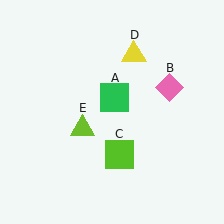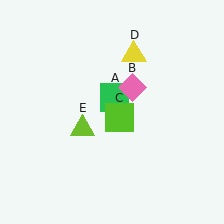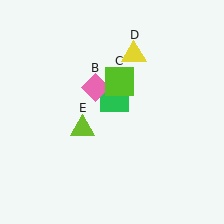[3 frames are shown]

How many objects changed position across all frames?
2 objects changed position: pink diamond (object B), lime square (object C).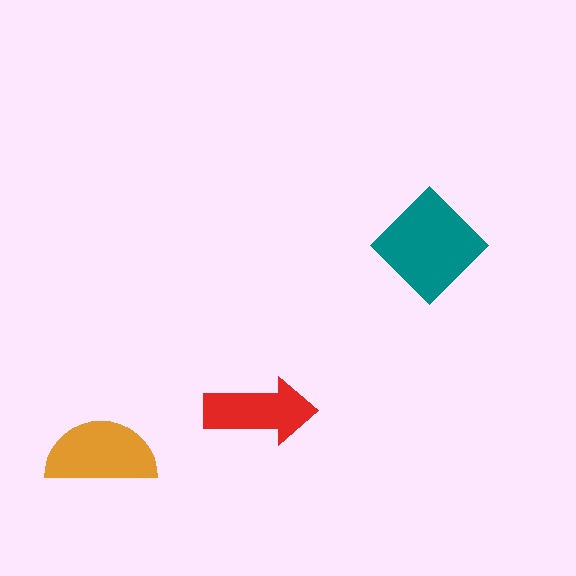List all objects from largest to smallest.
The teal diamond, the orange semicircle, the red arrow.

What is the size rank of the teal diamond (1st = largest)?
1st.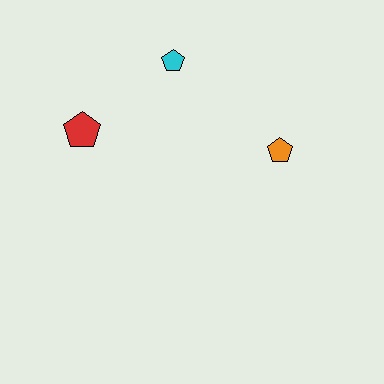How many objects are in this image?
There are 3 objects.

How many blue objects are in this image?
There are no blue objects.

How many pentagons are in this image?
There are 3 pentagons.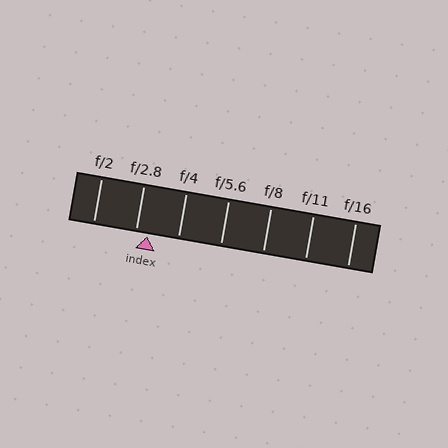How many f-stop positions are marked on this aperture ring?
There are 7 f-stop positions marked.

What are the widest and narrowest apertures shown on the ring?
The widest aperture shown is f/2 and the narrowest is f/16.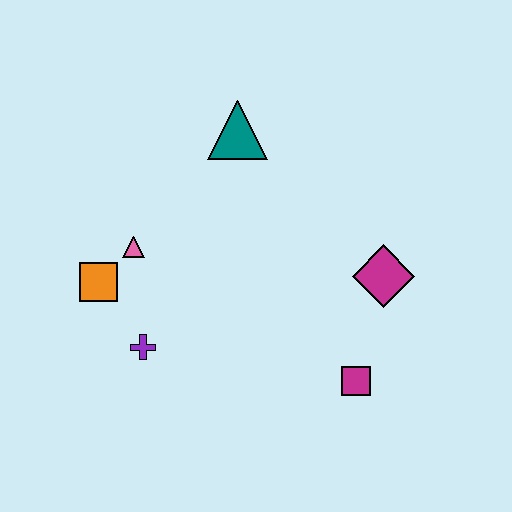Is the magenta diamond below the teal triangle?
Yes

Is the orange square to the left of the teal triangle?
Yes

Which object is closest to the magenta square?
The magenta diamond is closest to the magenta square.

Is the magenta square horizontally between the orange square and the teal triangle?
No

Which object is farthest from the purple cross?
The magenta diamond is farthest from the purple cross.